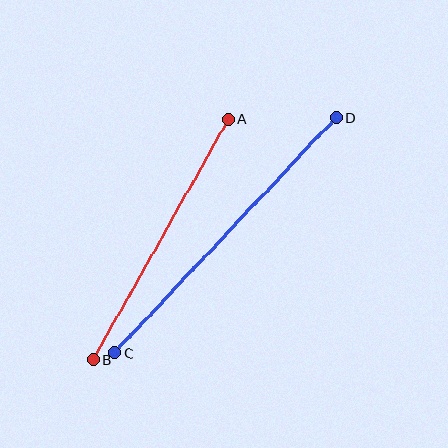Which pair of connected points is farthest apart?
Points C and D are farthest apart.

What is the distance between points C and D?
The distance is approximately 323 pixels.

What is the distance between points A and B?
The distance is approximately 276 pixels.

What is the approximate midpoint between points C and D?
The midpoint is at approximately (225, 235) pixels.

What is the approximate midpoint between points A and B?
The midpoint is at approximately (160, 239) pixels.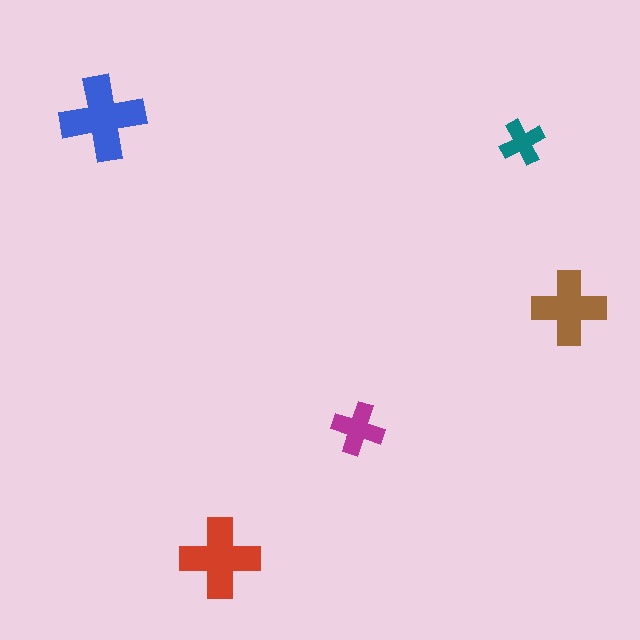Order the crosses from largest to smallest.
the blue one, the red one, the brown one, the magenta one, the teal one.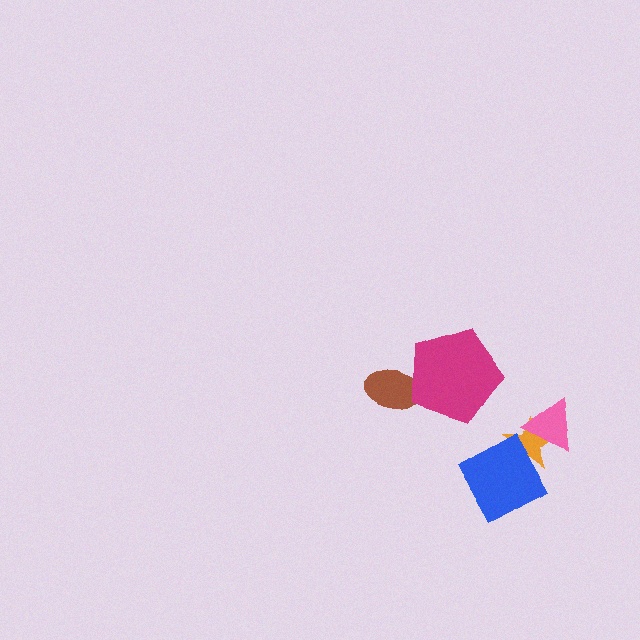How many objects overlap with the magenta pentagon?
1 object overlaps with the magenta pentagon.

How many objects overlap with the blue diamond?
1 object overlaps with the blue diamond.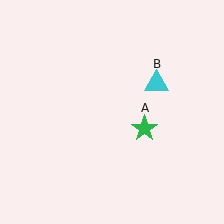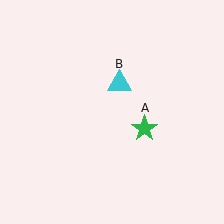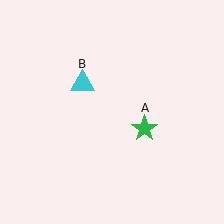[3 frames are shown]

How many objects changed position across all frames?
1 object changed position: cyan triangle (object B).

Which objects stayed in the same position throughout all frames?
Green star (object A) remained stationary.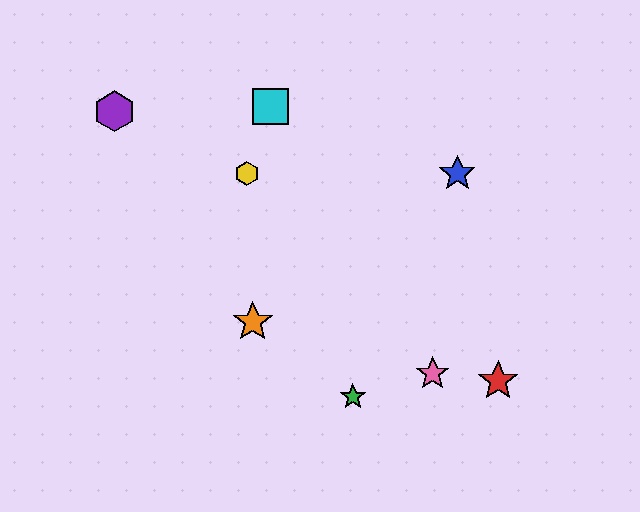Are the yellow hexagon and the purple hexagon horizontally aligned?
No, the yellow hexagon is at y≈174 and the purple hexagon is at y≈111.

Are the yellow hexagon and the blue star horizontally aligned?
Yes, both are at y≈174.